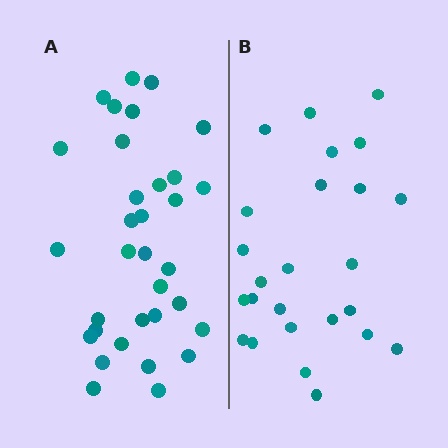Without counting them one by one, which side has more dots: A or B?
Region A (the left region) has more dots.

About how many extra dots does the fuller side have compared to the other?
Region A has roughly 8 or so more dots than region B.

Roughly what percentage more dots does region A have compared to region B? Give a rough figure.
About 30% more.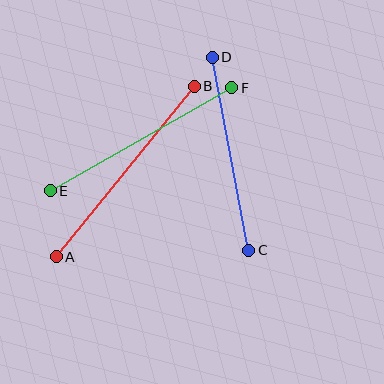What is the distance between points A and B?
The distance is approximately 219 pixels.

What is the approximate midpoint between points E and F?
The midpoint is at approximately (141, 139) pixels.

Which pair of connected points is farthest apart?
Points A and B are farthest apart.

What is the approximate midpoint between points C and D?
The midpoint is at approximately (231, 154) pixels.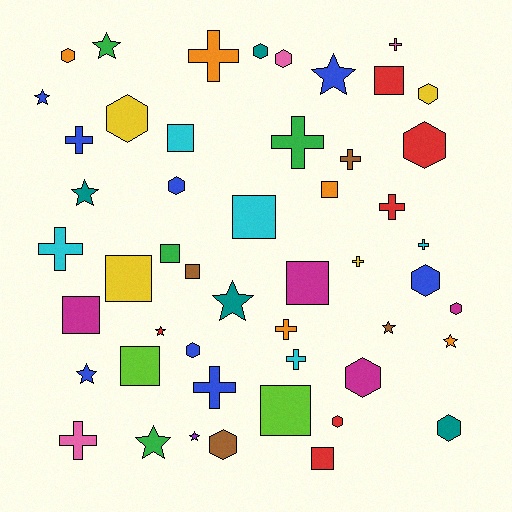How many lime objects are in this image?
There are 2 lime objects.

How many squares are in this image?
There are 12 squares.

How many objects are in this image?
There are 50 objects.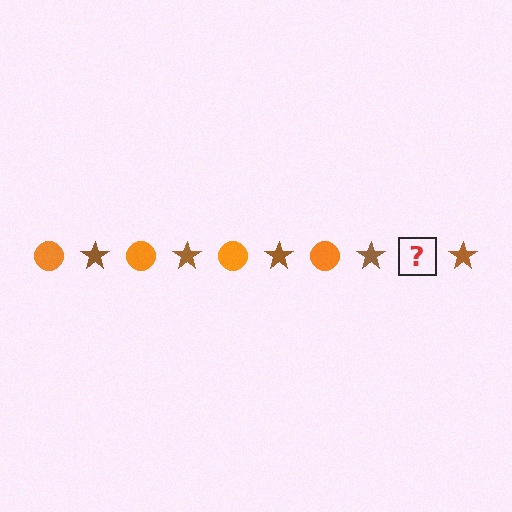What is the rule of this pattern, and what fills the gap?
The rule is that the pattern alternates between orange circle and brown star. The gap should be filled with an orange circle.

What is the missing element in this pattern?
The missing element is an orange circle.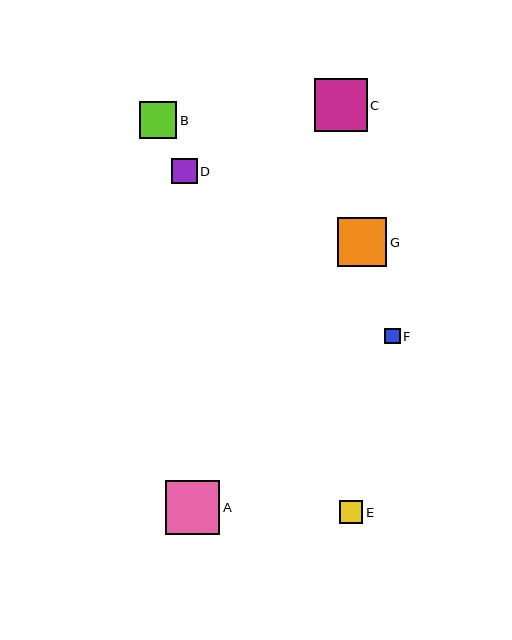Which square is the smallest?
Square F is the smallest with a size of approximately 15 pixels.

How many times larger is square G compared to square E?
Square G is approximately 2.1 times the size of square E.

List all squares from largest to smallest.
From largest to smallest: A, C, G, B, D, E, F.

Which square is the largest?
Square A is the largest with a size of approximately 54 pixels.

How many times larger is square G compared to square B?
Square G is approximately 1.3 times the size of square B.